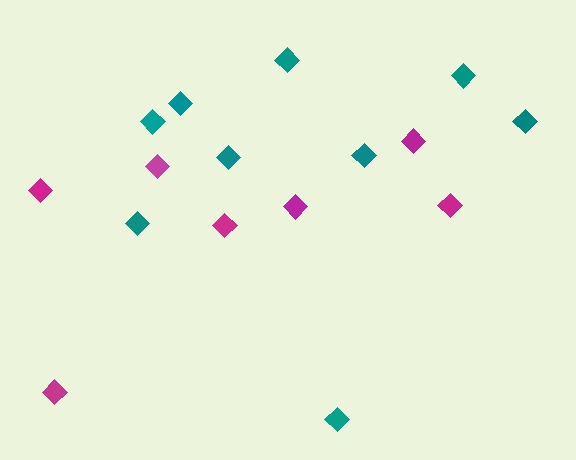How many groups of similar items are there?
There are 2 groups: one group of teal diamonds (9) and one group of magenta diamonds (7).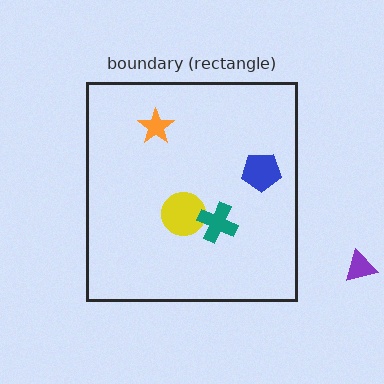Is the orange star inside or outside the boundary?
Inside.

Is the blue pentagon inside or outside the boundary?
Inside.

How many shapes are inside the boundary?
4 inside, 1 outside.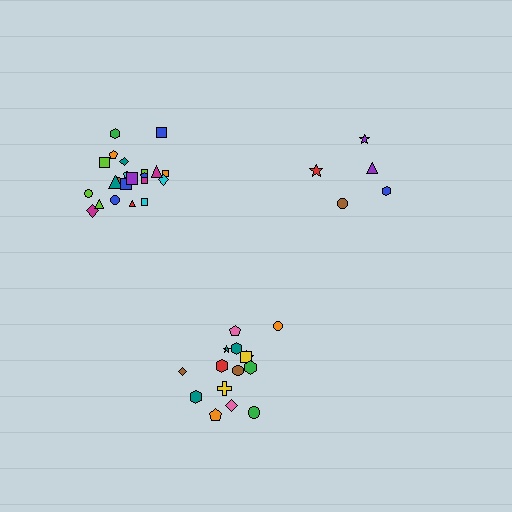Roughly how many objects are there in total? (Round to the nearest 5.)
Roughly 40 objects in total.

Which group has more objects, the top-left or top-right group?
The top-left group.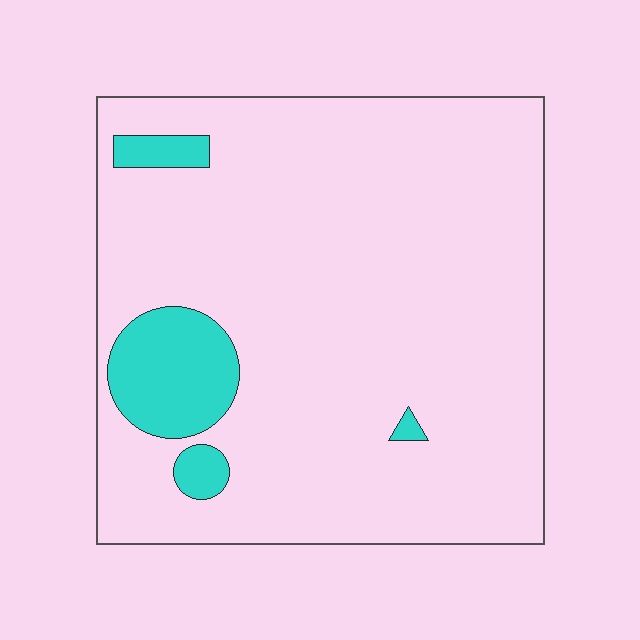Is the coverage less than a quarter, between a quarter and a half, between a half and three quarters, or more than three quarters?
Less than a quarter.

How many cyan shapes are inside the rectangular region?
4.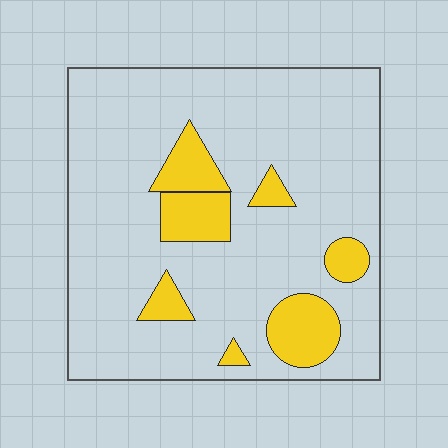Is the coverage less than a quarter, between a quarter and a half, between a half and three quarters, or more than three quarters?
Less than a quarter.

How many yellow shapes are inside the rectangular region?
7.